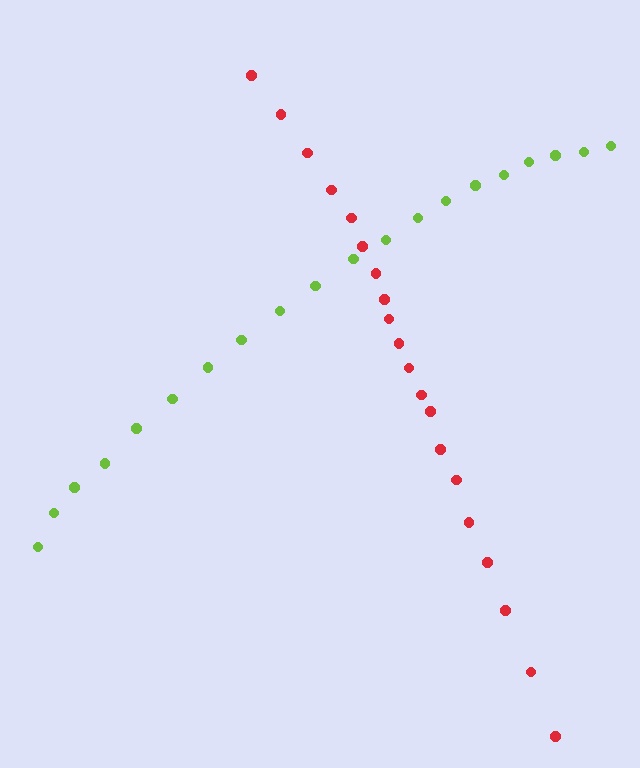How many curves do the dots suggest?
There are 2 distinct paths.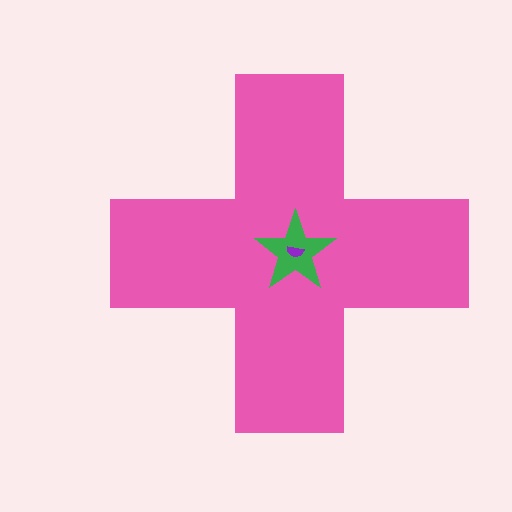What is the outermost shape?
The pink cross.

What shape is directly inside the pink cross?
The green star.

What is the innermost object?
The purple semicircle.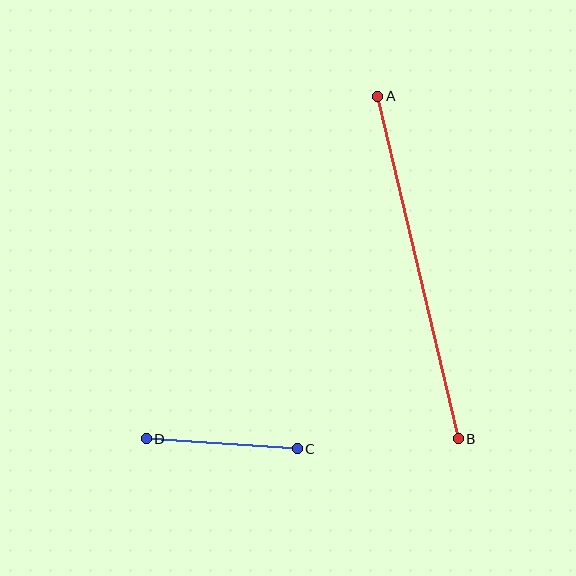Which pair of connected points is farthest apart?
Points A and B are farthest apart.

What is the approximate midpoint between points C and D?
The midpoint is at approximately (222, 444) pixels.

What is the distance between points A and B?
The distance is approximately 352 pixels.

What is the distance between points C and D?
The distance is approximately 151 pixels.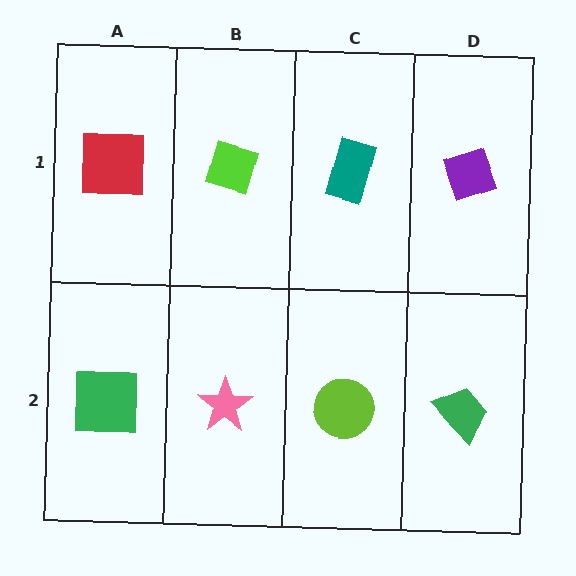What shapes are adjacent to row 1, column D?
A green trapezoid (row 2, column D), a teal rectangle (row 1, column C).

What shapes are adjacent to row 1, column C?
A lime circle (row 2, column C), a lime diamond (row 1, column B), a purple diamond (row 1, column D).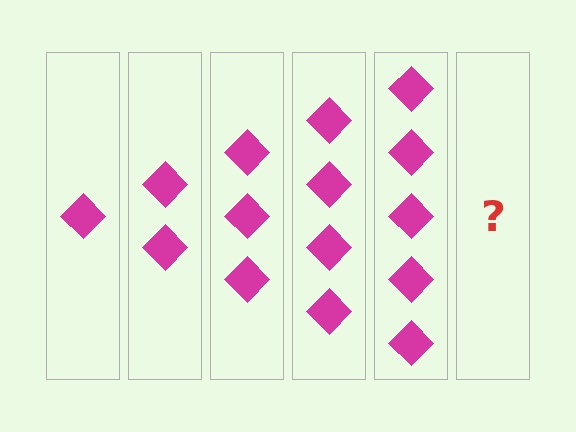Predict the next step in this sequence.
The next step is 6 diamonds.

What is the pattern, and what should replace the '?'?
The pattern is that each step adds one more diamond. The '?' should be 6 diamonds.